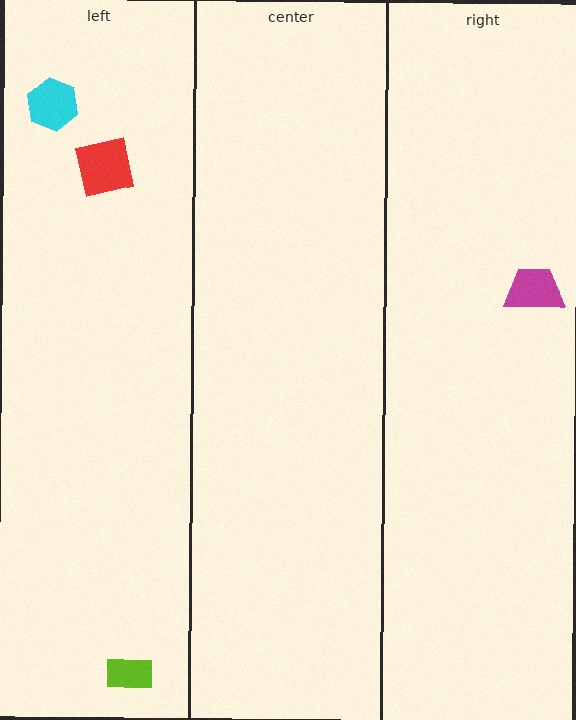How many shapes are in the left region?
3.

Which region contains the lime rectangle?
The left region.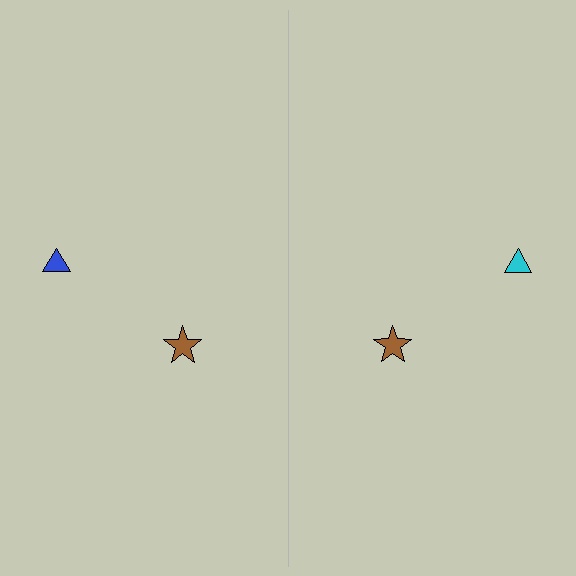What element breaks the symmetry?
The cyan triangle on the right side breaks the symmetry — its mirror counterpart is blue.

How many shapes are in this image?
There are 4 shapes in this image.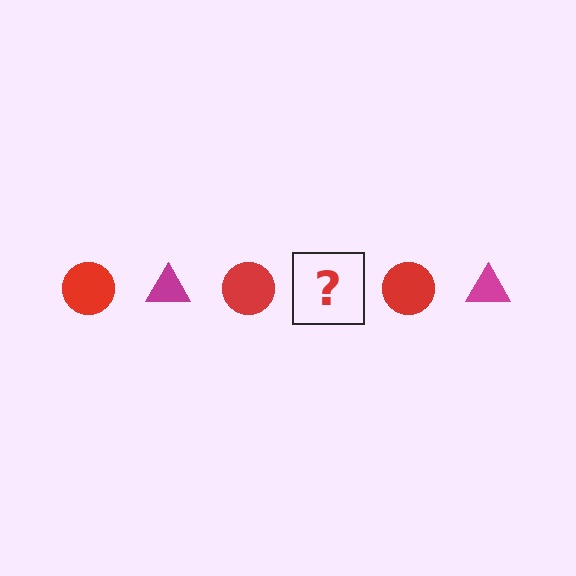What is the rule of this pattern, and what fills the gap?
The rule is that the pattern alternates between red circle and magenta triangle. The gap should be filled with a magenta triangle.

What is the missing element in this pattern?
The missing element is a magenta triangle.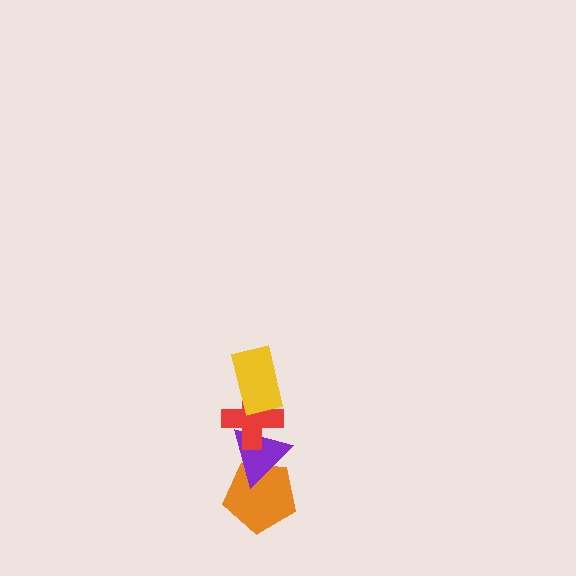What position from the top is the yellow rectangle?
The yellow rectangle is 1st from the top.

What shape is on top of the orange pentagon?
The purple triangle is on top of the orange pentagon.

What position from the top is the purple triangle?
The purple triangle is 3rd from the top.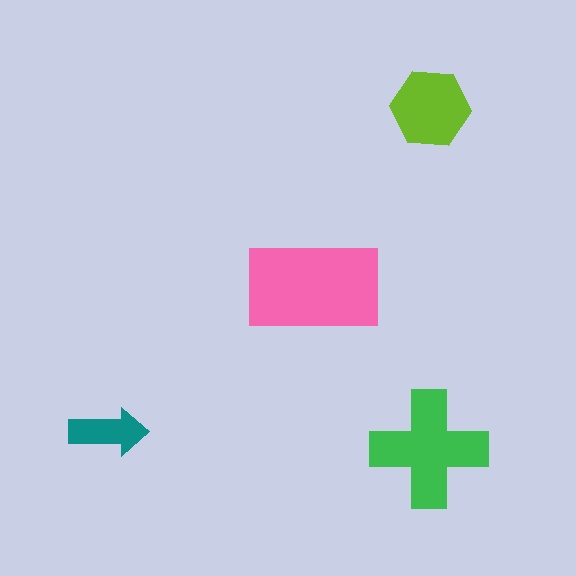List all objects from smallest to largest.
The teal arrow, the lime hexagon, the green cross, the pink rectangle.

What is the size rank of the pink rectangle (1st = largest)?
1st.